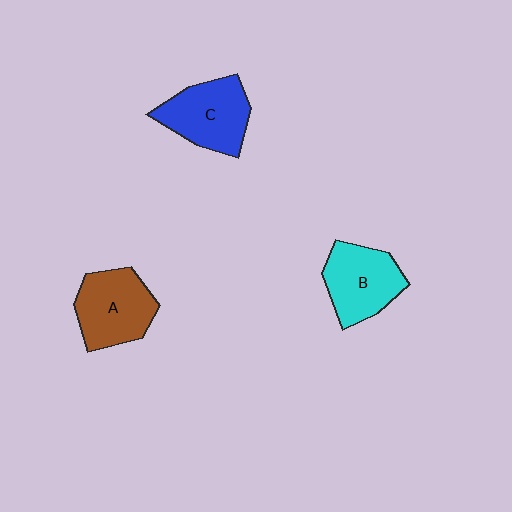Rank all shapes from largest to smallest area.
From largest to smallest: C (blue), A (brown), B (cyan).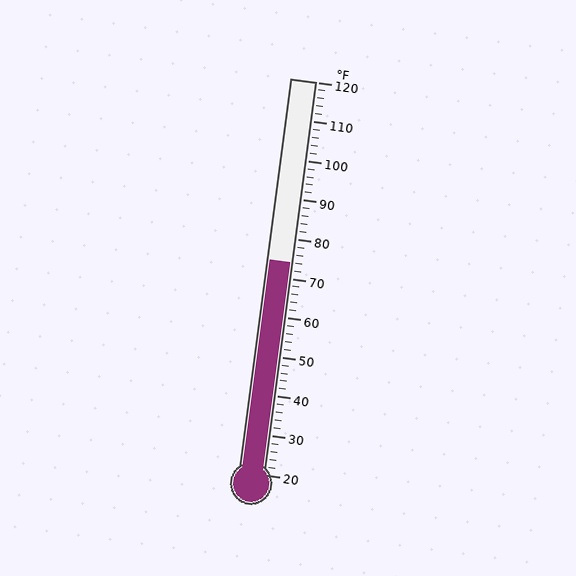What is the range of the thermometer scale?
The thermometer scale ranges from 20°F to 120°F.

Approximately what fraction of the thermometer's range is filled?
The thermometer is filled to approximately 55% of its range.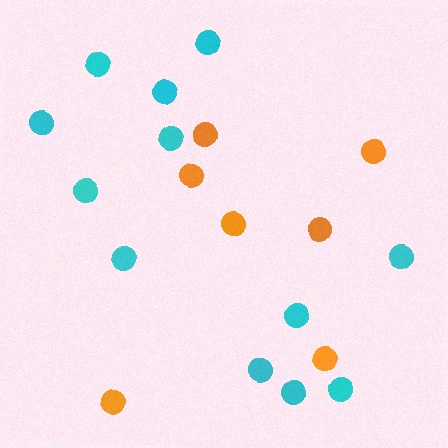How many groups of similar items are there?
There are 2 groups: one group of cyan circles (12) and one group of orange circles (7).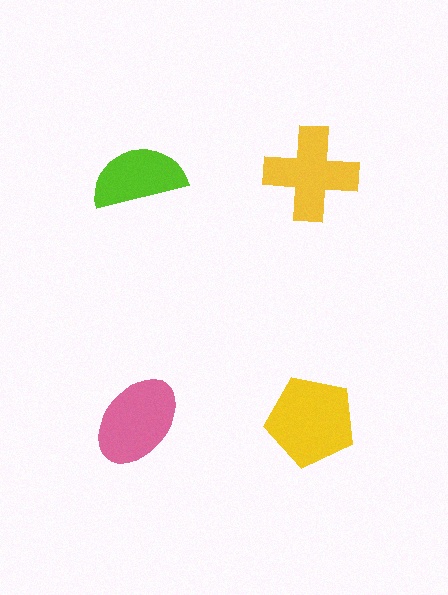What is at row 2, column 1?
A pink ellipse.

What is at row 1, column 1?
A lime semicircle.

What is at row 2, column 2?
A yellow pentagon.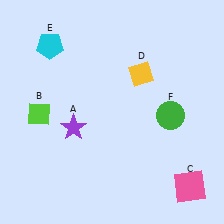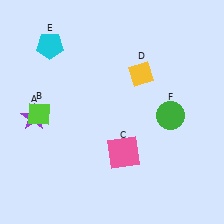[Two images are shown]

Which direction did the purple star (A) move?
The purple star (A) moved left.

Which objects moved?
The objects that moved are: the purple star (A), the pink square (C).